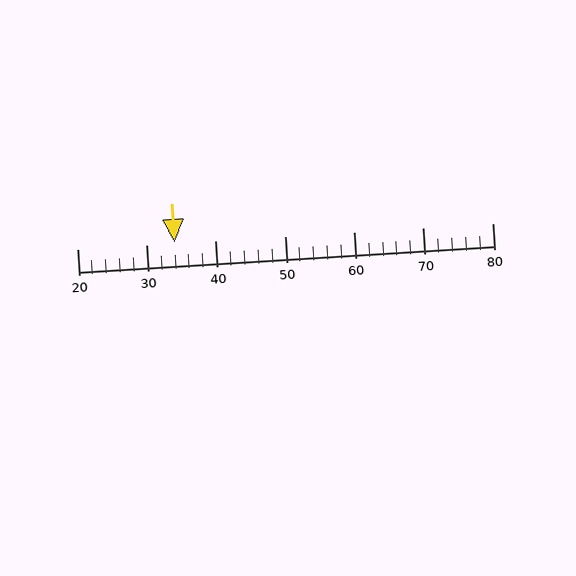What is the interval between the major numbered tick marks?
The major tick marks are spaced 10 units apart.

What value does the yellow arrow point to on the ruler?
The yellow arrow points to approximately 34.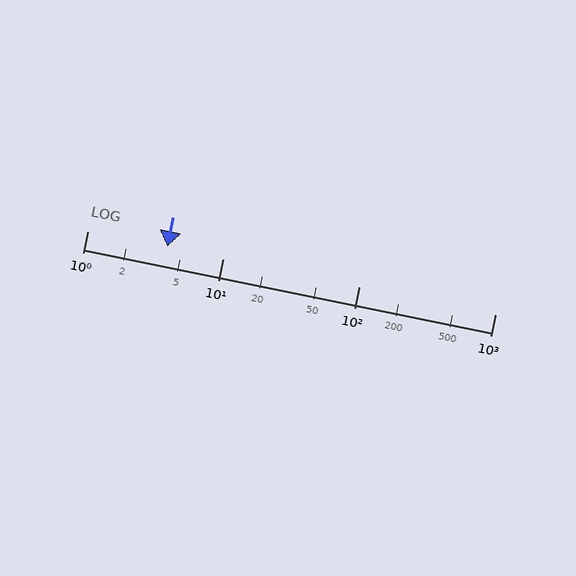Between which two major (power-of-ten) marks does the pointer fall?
The pointer is between 1 and 10.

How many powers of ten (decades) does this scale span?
The scale spans 3 decades, from 1 to 1000.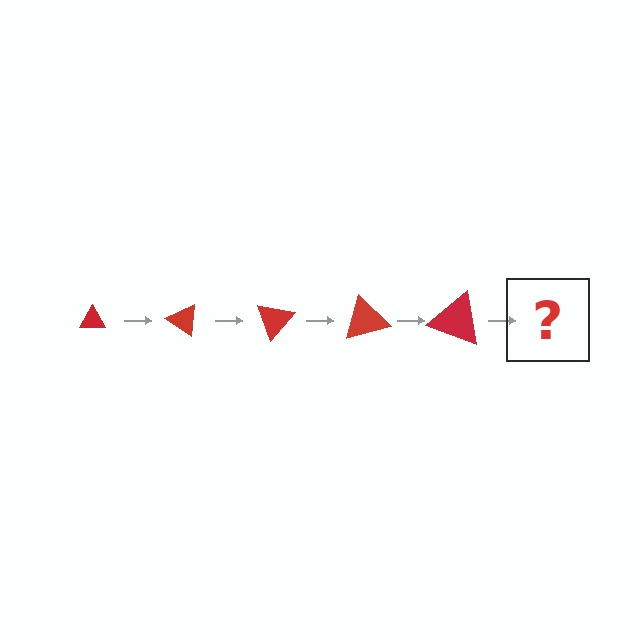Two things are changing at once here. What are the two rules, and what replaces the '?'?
The two rules are that the triangle grows larger each step and it rotates 35 degrees each step. The '?' should be a triangle, larger than the previous one and rotated 175 degrees from the start.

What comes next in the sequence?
The next element should be a triangle, larger than the previous one and rotated 175 degrees from the start.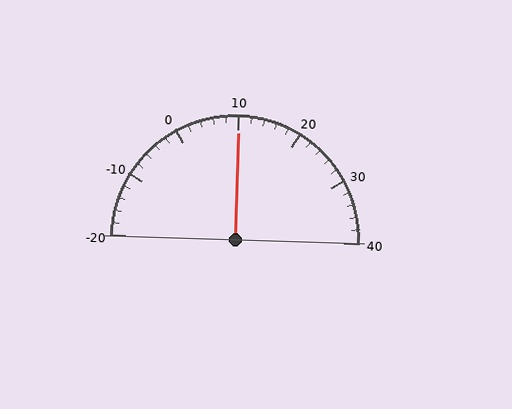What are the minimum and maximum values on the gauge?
The gauge ranges from -20 to 40.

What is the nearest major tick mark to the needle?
The nearest major tick mark is 10.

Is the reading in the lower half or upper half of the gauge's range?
The reading is in the upper half of the range (-20 to 40).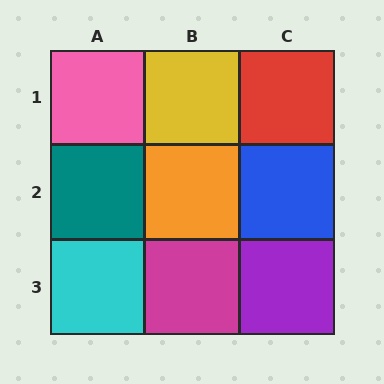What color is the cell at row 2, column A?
Teal.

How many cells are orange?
1 cell is orange.